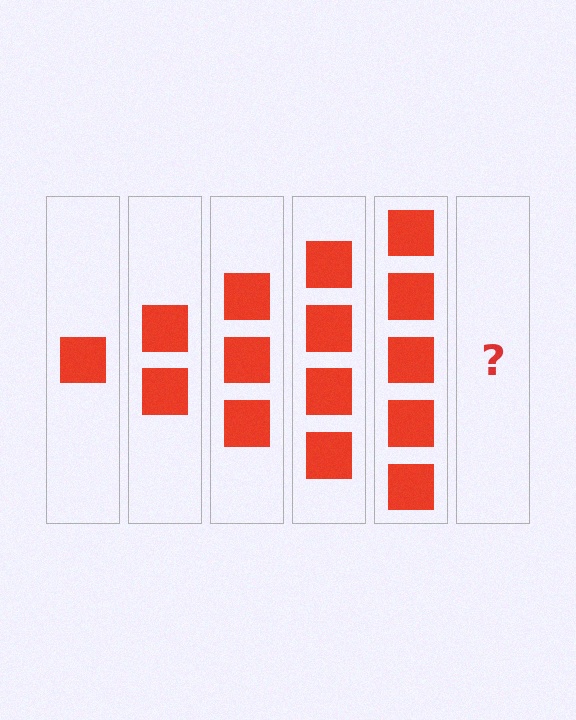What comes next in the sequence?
The next element should be 6 squares.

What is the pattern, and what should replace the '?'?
The pattern is that each step adds one more square. The '?' should be 6 squares.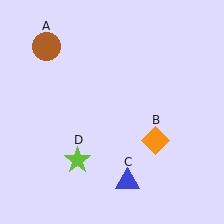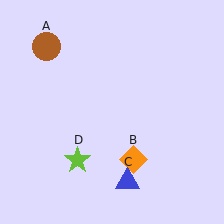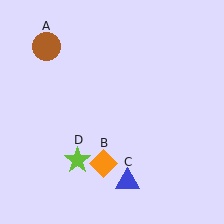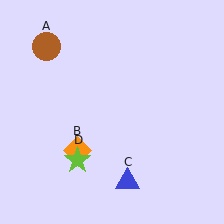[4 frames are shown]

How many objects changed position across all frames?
1 object changed position: orange diamond (object B).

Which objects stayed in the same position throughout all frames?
Brown circle (object A) and blue triangle (object C) and lime star (object D) remained stationary.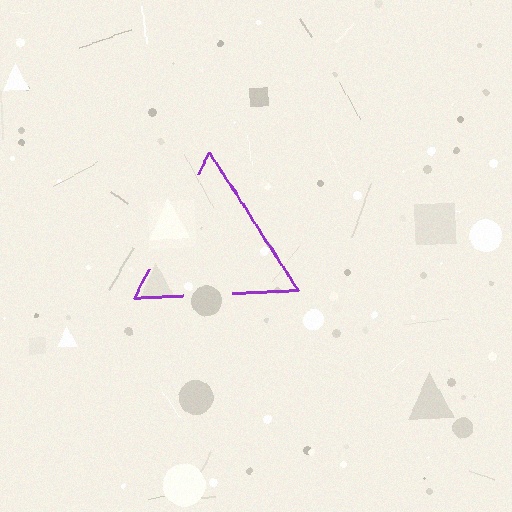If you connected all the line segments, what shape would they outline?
They would outline a triangle.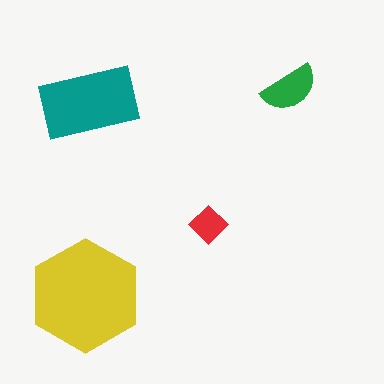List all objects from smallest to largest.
The red diamond, the green semicircle, the teal rectangle, the yellow hexagon.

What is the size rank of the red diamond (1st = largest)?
4th.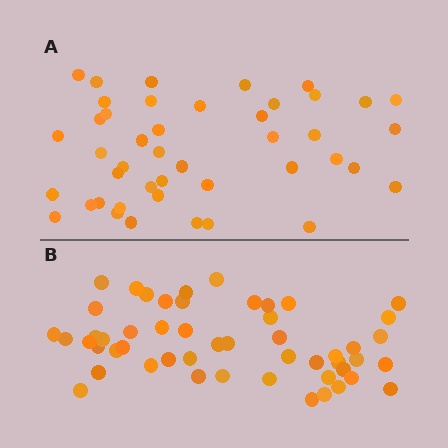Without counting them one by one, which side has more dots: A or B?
Region B (the bottom region) has more dots.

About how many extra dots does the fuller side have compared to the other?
Region B has roughly 8 or so more dots than region A.